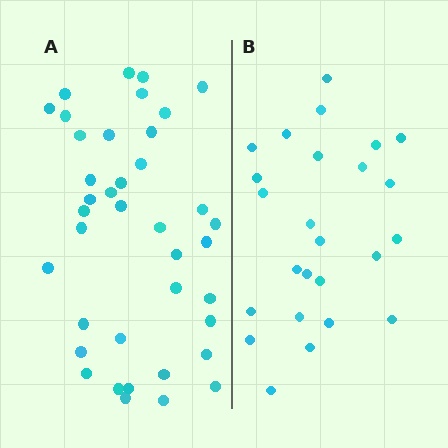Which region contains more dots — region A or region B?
Region A (the left region) has more dots.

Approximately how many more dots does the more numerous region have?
Region A has approximately 15 more dots than region B.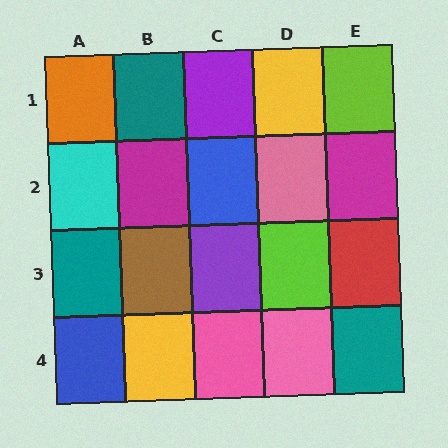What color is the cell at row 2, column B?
Magenta.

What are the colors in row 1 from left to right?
Orange, teal, purple, yellow, lime.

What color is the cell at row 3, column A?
Teal.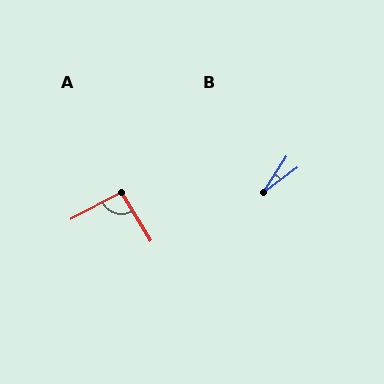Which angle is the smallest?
B, at approximately 20 degrees.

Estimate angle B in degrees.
Approximately 20 degrees.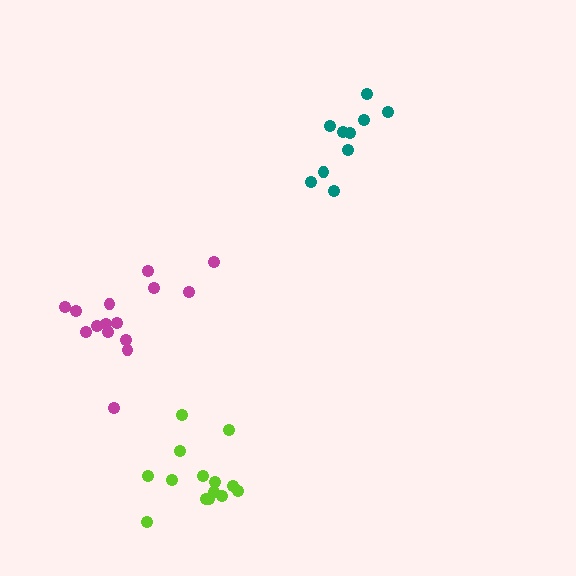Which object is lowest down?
The lime cluster is bottommost.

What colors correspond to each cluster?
The clusters are colored: teal, lime, magenta.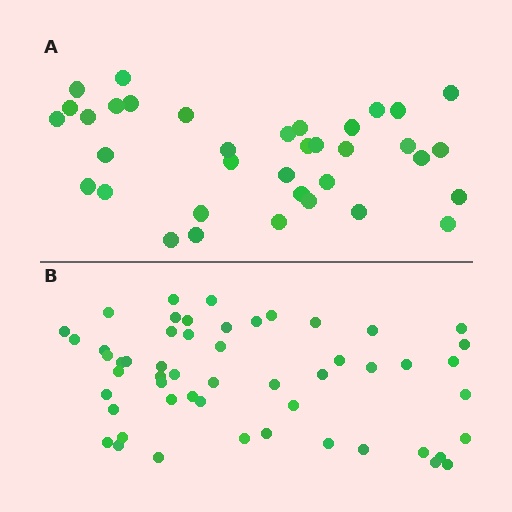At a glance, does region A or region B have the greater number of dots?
Region B (the bottom region) has more dots.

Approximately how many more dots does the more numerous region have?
Region B has approximately 15 more dots than region A.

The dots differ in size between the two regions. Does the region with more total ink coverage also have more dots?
No. Region A has more total ink coverage because its dots are larger, but region B actually contains more individual dots. Total area can be misleading — the number of items is what matters here.